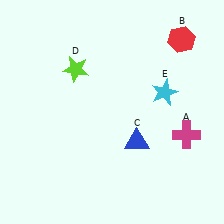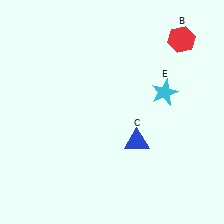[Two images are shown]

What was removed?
The magenta cross (A), the lime star (D) were removed in Image 2.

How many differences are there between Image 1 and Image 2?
There are 2 differences between the two images.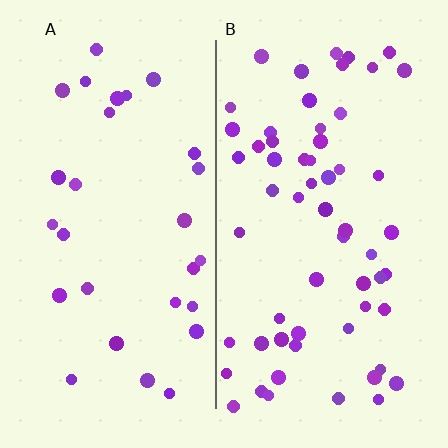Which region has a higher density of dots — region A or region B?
B (the right).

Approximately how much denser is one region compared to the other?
Approximately 2.0× — region B over region A.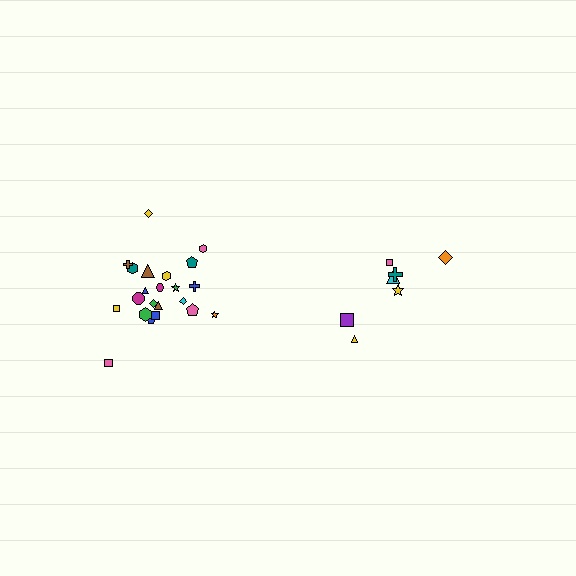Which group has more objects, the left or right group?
The left group.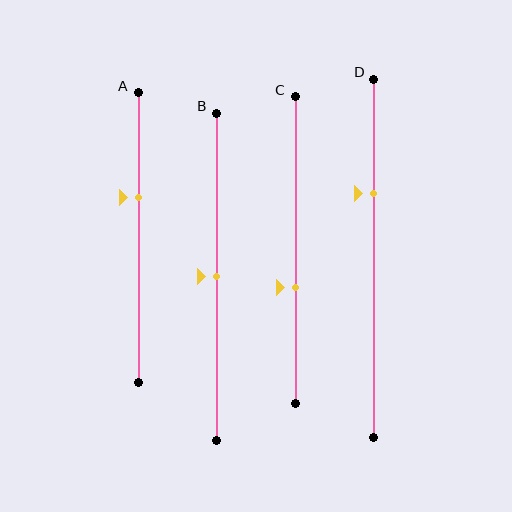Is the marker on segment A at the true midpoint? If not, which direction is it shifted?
No, the marker on segment A is shifted upward by about 14% of the segment length.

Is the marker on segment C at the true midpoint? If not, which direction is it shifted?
No, the marker on segment C is shifted downward by about 12% of the segment length.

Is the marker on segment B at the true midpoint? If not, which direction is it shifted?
Yes, the marker on segment B is at the true midpoint.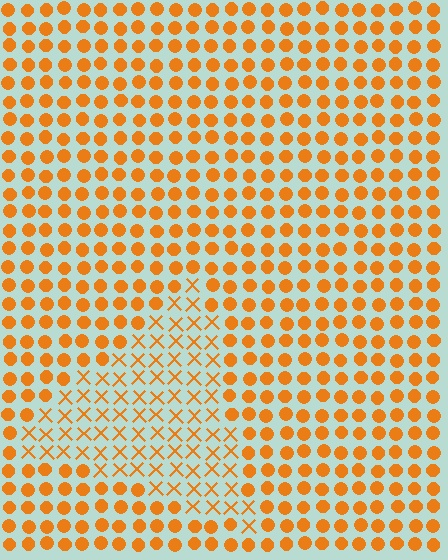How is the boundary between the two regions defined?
The boundary is defined by a change in element shape: X marks inside vs. circles outside. All elements share the same color and spacing.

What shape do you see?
I see a triangle.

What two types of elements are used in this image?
The image uses X marks inside the triangle region and circles outside it.